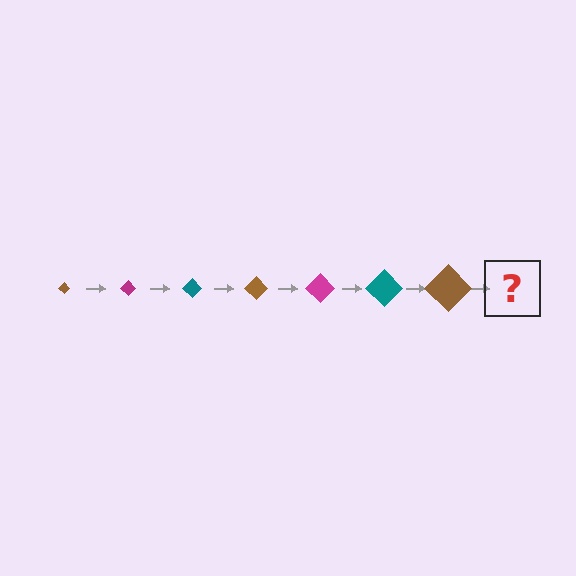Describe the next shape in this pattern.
It should be a magenta diamond, larger than the previous one.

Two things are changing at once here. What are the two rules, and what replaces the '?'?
The two rules are that the diamond grows larger each step and the color cycles through brown, magenta, and teal. The '?' should be a magenta diamond, larger than the previous one.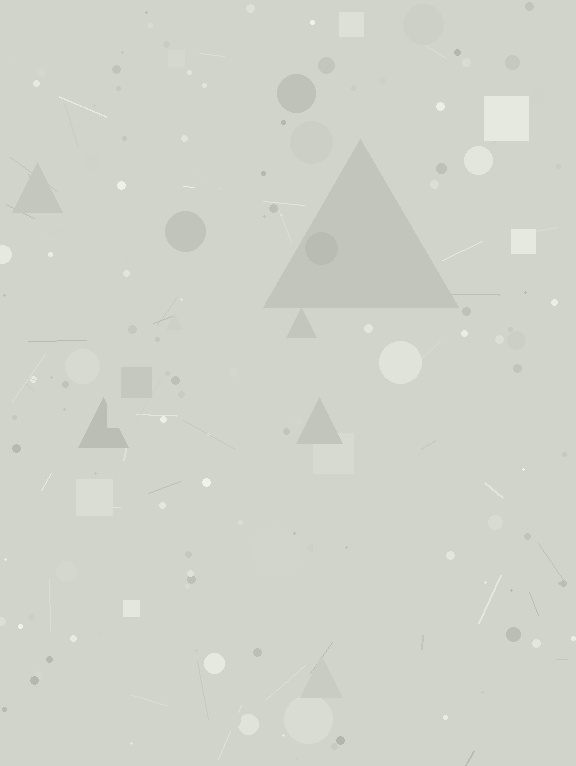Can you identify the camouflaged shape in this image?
The camouflaged shape is a triangle.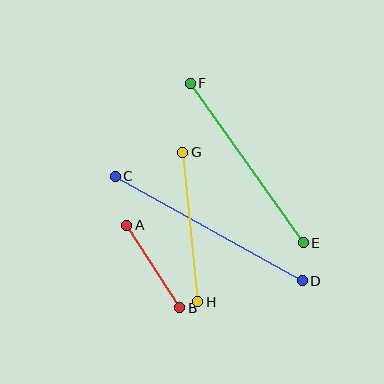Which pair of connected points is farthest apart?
Points C and D are farthest apart.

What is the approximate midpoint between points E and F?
The midpoint is at approximately (247, 163) pixels.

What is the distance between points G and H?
The distance is approximately 150 pixels.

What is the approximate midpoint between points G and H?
The midpoint is at approximately (190, 227) pixels.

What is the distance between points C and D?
The distance is approximately 214 pixels.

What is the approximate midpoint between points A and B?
The midpoint is at approximately (153, 267) pixels.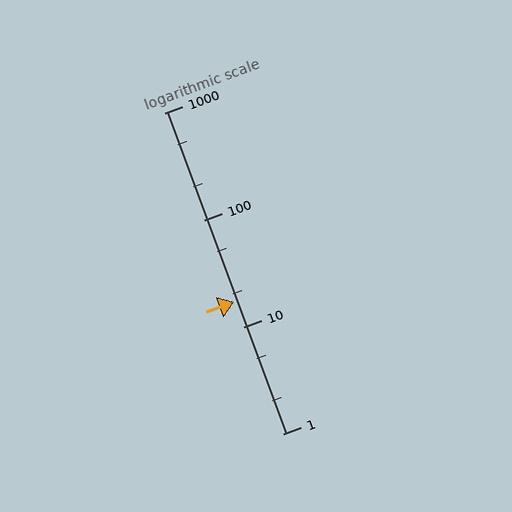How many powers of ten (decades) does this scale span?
The scale spans 3 decades, from 1 to 1000.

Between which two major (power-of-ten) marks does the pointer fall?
The pointer is between 10 and 100.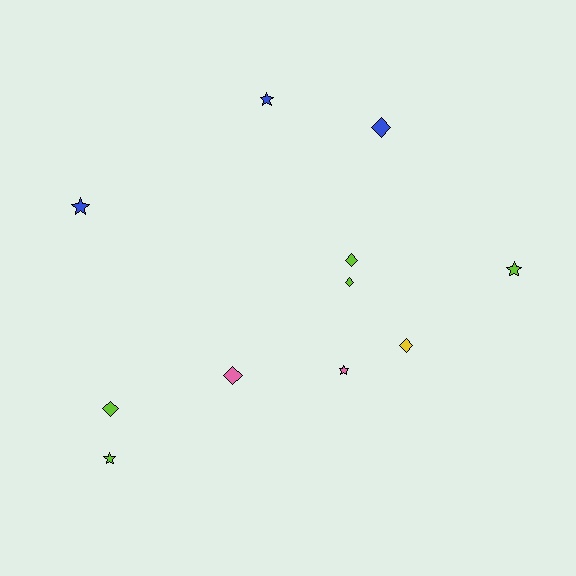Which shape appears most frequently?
Diamond, with 6 objects.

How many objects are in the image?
There are 11 objects.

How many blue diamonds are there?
There is 1 blue diamond.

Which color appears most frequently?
Lime, with 5 objects.